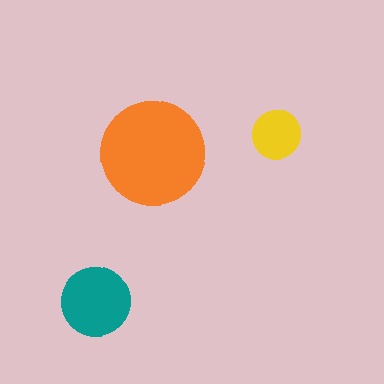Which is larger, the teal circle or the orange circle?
The orange one.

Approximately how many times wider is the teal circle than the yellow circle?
About 1.5 times wider.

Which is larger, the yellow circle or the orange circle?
The orange one.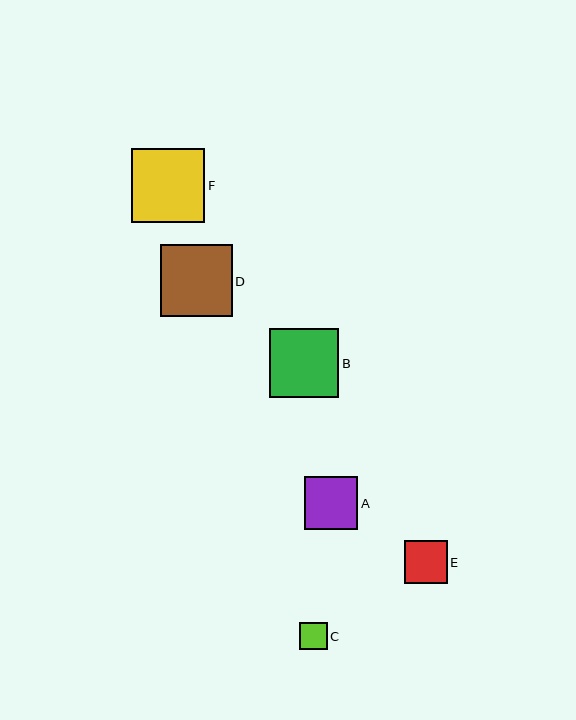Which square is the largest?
Square F is the largest with a size of approximately 74 pixels.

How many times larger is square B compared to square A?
Square B is approximately 1.3 times the size of square A.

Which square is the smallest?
Square C is the smallest with a size of approximately 27 pixels.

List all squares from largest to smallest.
From largest to smallest: F, D, B, A, E, C.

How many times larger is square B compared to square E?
Square B is approximately 1.6 times the size of square E.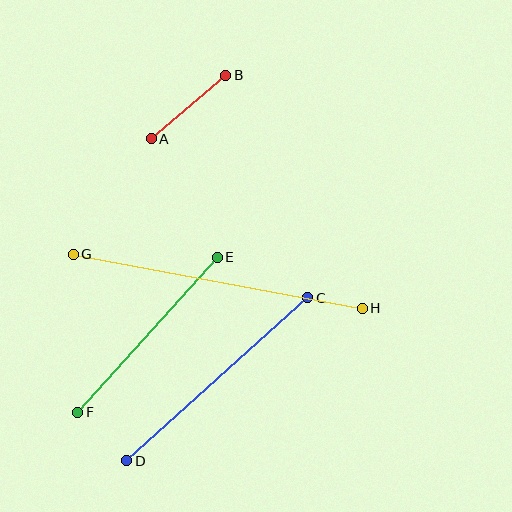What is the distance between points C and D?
The distance is approximately 244 pixels.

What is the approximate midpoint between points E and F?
The midpoint is at approximately (148, 335) pixels.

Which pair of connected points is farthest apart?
Points G and H are farthest apart.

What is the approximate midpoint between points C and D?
The midpoint is at approximately (217, 379) pixels.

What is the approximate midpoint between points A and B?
The midpoint is at approximately (189, 107) pixels.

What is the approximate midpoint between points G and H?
The midpoint is at approximately (218, 281) pixels.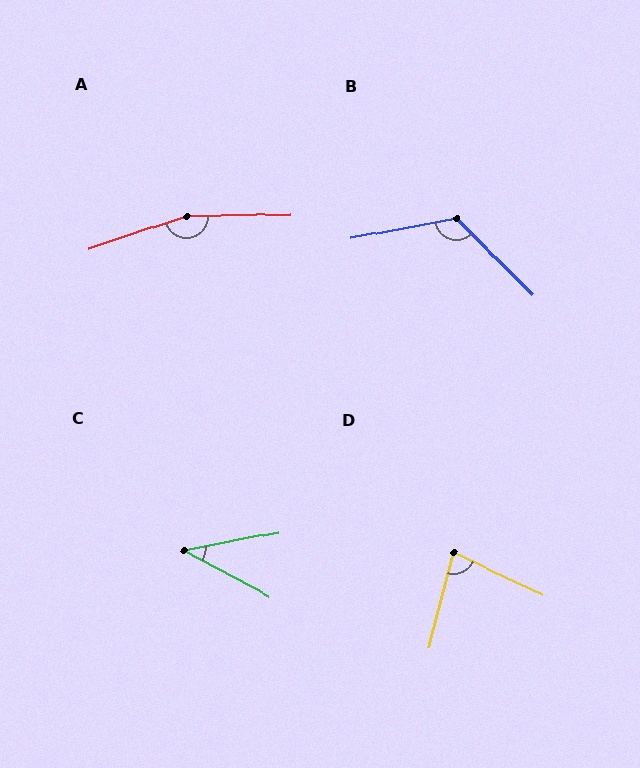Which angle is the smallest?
C, at approximately 39 degrees.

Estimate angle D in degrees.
Approximately 79 degrees.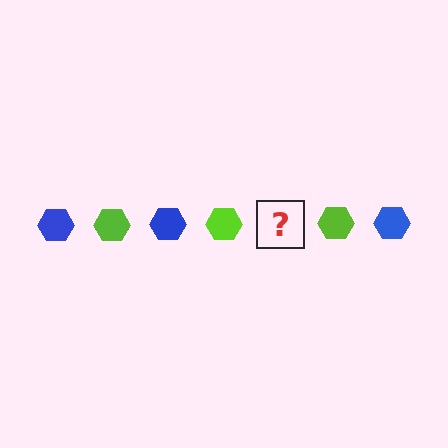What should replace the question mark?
The question mark should be replaced with a blue hexagon.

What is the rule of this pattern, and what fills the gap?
The rule is that the pattern cycles through blue, lime hexagons. The gap should be filled with a blue hexagon.